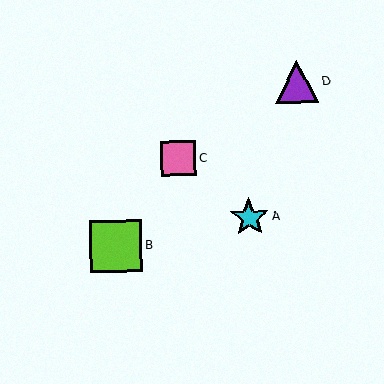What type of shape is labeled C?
Shape C is a pink square.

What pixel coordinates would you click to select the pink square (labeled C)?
Click at (179, 159) to select the pink square C.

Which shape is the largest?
The lime square (labeled B) is the largest.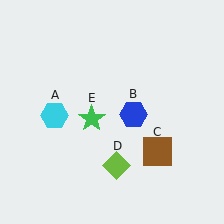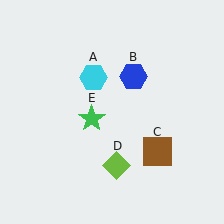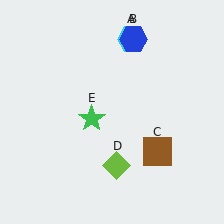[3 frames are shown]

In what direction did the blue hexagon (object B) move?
The blue hexagon (object B) moved up.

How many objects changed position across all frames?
2 objects changed position: cyan hexagon (object A), blue hexagon (object B).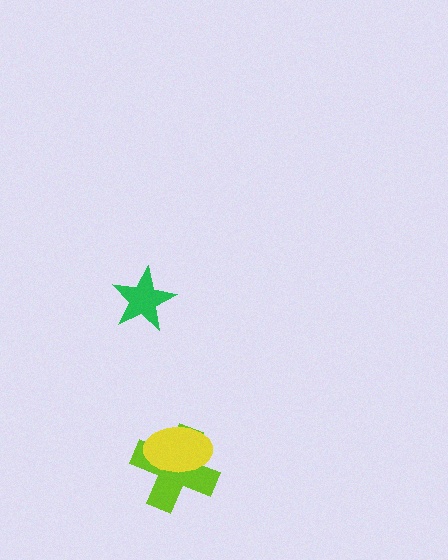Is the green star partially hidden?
No, no other shape covers it.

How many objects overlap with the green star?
0 objects overlap with the green star.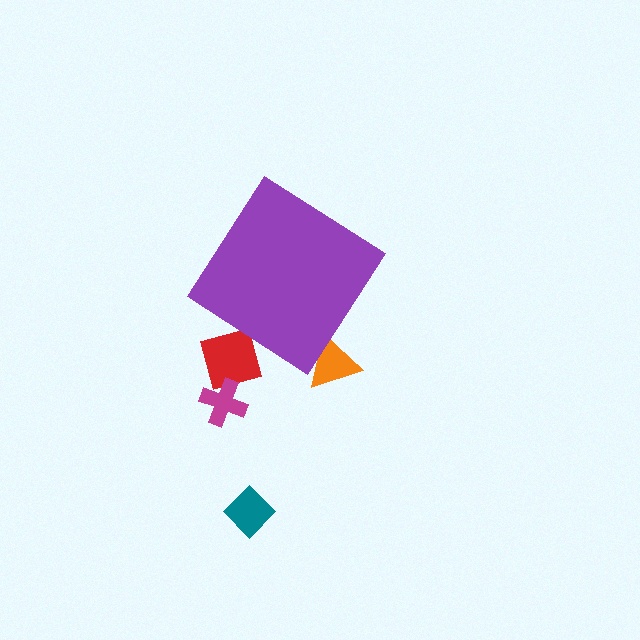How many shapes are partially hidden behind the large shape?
2 shapes are partially hidden.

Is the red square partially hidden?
Yes, the red square is partially hidden behind the purple diamond.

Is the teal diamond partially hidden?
No, the teal diamond is fully visible.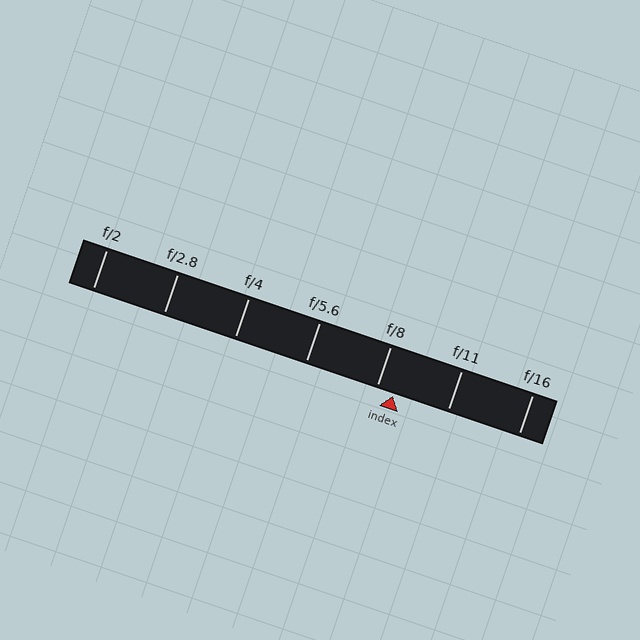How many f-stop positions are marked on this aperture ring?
There are 7 f-stop positions marked.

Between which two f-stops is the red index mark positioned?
The index mark is between f/8 and f/11.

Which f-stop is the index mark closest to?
The index mark is closest to f/8.